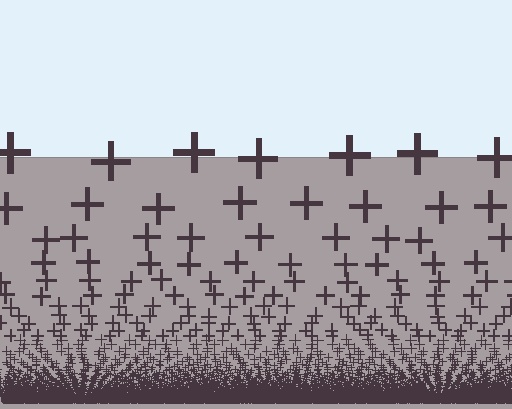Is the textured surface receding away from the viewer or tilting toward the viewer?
The surface appears to tilt toward the viewer. Texture elements get larger and sparser toward the top.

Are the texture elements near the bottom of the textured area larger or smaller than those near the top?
Smaller. The gradient is inverted — elements near the bottom are smaller and denser.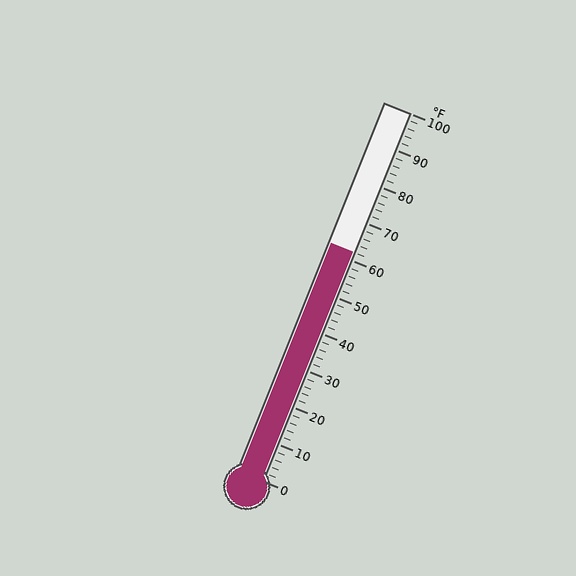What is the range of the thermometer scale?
The thermometer scale ranges from 0°F to 100°F.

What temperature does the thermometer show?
The thermometer shows approximately 62°F.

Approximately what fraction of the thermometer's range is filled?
The thermometer is filled to approximately 60% of its range.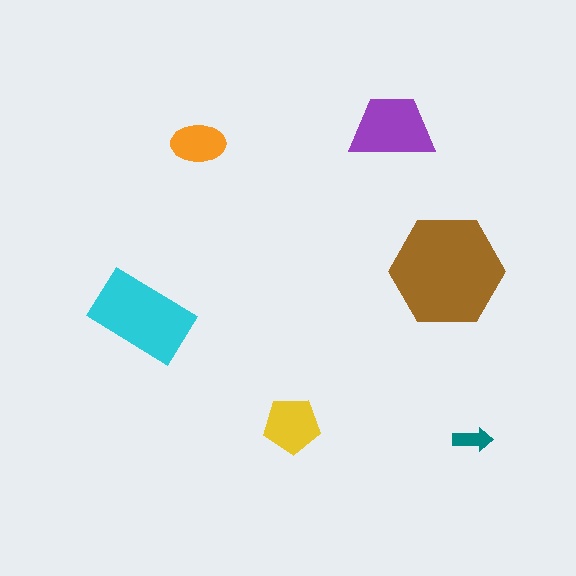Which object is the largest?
The brown hexagon.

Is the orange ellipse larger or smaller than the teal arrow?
Larger.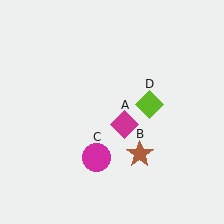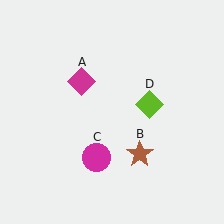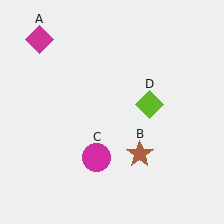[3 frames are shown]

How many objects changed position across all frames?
1 object changed position: magenta diamond (object A).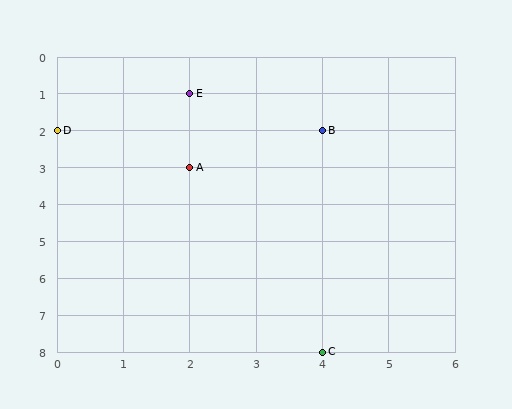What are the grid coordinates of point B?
Point B is at grid coordinates (4, 2).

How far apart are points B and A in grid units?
Points B and A are 2 columns and 1 row apart (about 2.2 grid units diagonally).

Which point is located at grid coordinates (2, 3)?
Point A is at (2, 3).